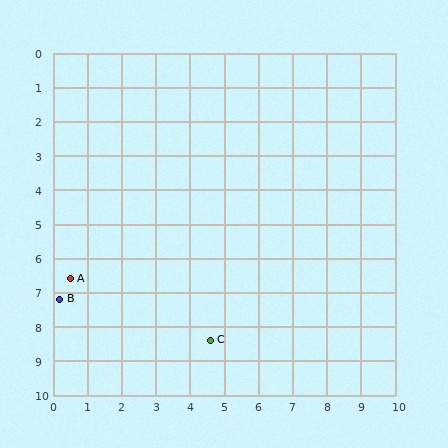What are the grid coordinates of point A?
Point A is at approximately (0.5, 6.6).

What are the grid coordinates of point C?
Point C is at approximately (4.6, 8.4).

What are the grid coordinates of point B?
Point B is at approximately (0.2, 7.2).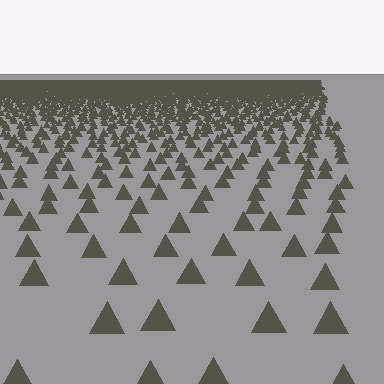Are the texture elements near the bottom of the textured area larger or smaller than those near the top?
Larger. Near the bottom, elements are closer to the viewer and appear at a bigger on-screen size.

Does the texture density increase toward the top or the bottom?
Density increases toward the top.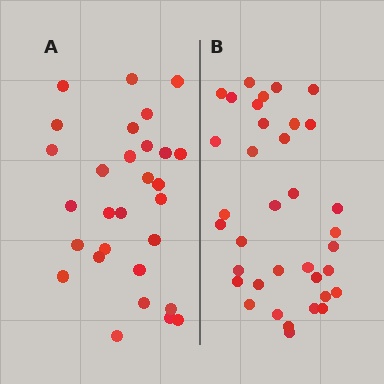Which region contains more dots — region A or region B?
Region B (the right region) has more dots.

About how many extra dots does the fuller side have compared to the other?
Region B has roughly 8 or so more dots than region A.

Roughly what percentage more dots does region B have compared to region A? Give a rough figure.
About 25% more.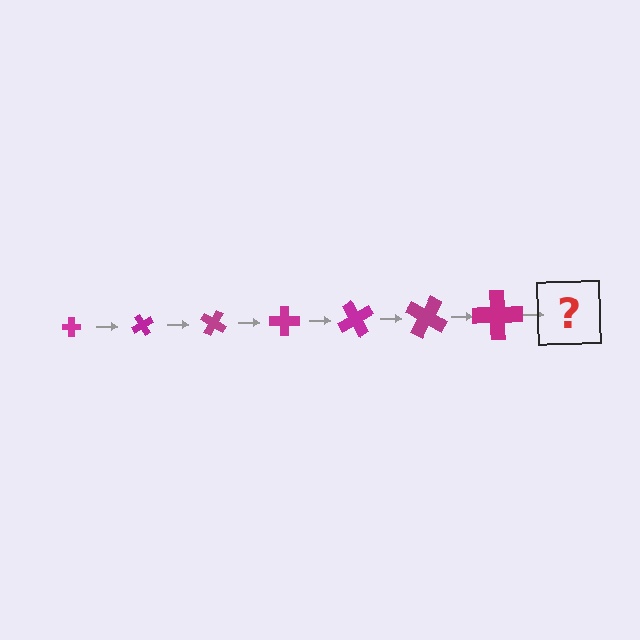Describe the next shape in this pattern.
It should be a cross, larger than the previous one and rotated 420 degrees from the start.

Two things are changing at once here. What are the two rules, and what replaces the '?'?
The two rules are that the cross grows larger each step and it rotates 60 degrees each step. The '?' should be a cross, larger than the previous one and rotated 420 degrees from the start.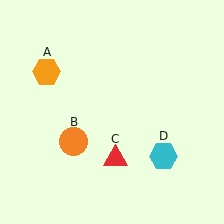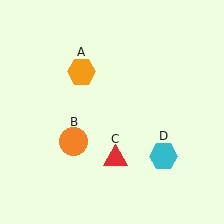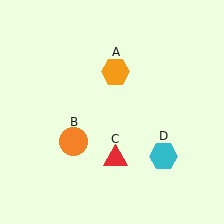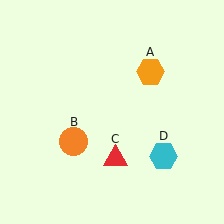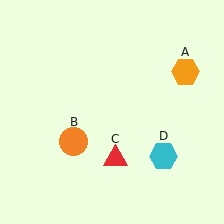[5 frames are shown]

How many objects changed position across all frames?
1 object changed position: orange hexagon (object A).